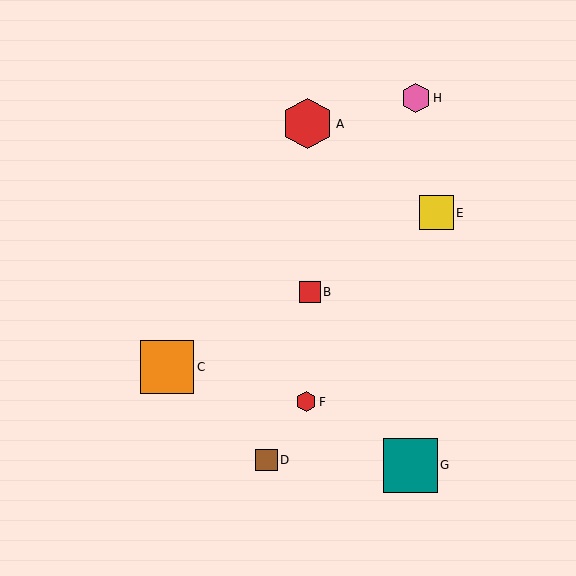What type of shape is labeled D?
Shape D is a brown square.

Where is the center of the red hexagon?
The center of the red hexagon is at (306, 402).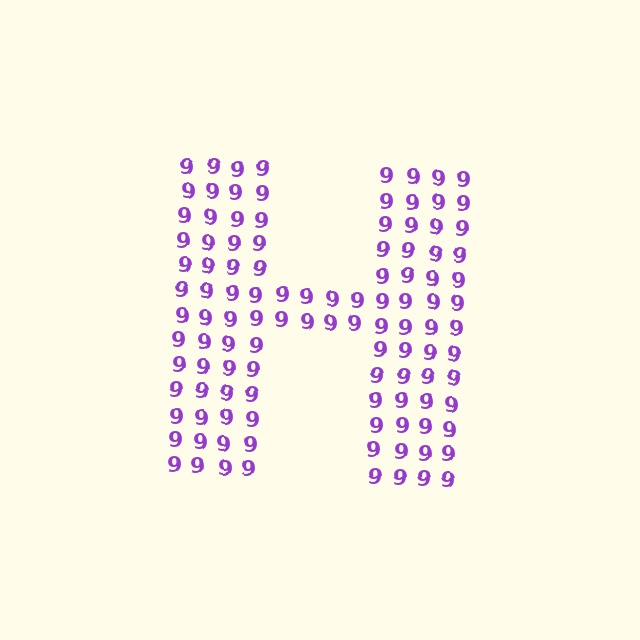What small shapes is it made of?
It is made of small digit 9's.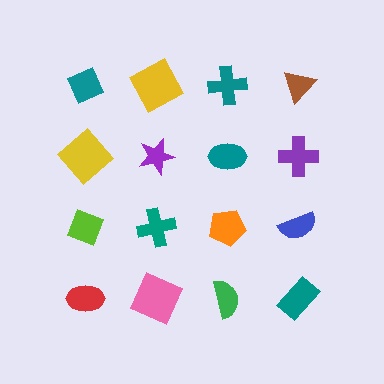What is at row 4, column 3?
A green semicircle.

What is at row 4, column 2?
A pink square.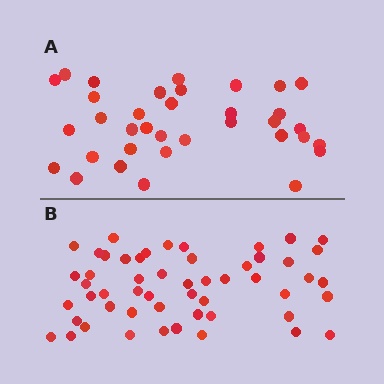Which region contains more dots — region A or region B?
Region B (the bottom region) has more dots.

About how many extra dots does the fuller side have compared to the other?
Region B has approximately 20 more dots than region A.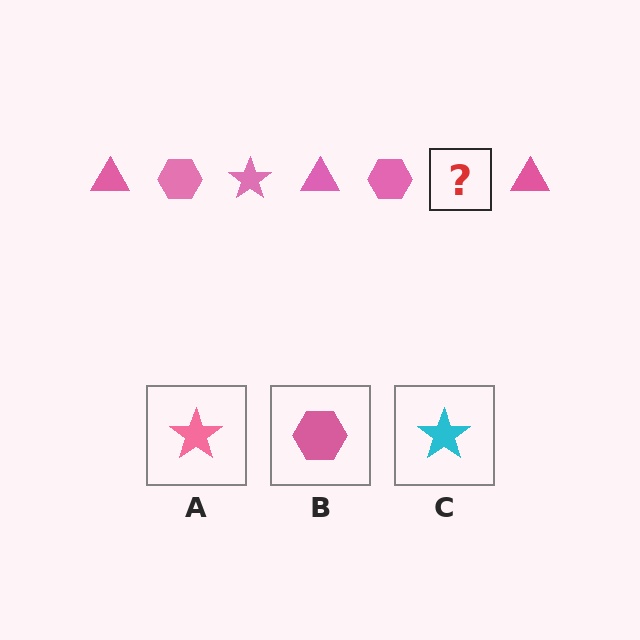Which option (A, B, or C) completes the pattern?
A.